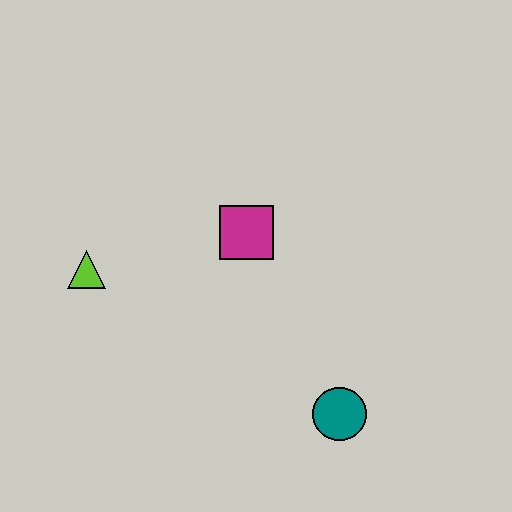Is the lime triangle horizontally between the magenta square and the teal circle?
No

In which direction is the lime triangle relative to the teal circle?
The lime triangle is to the left of the teal circle.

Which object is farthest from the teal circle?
The lime triangle is farthest from the teal circle.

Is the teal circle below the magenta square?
Yes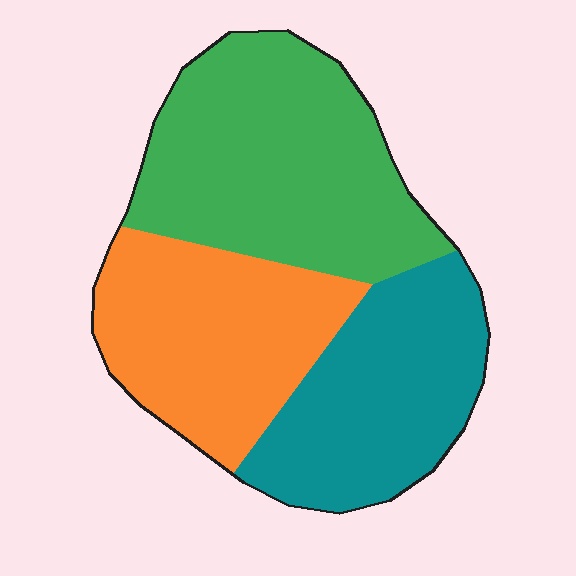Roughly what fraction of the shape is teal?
Teal covers about 30% of the shape.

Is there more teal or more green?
Green.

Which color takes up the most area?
Green, at roughly 40%.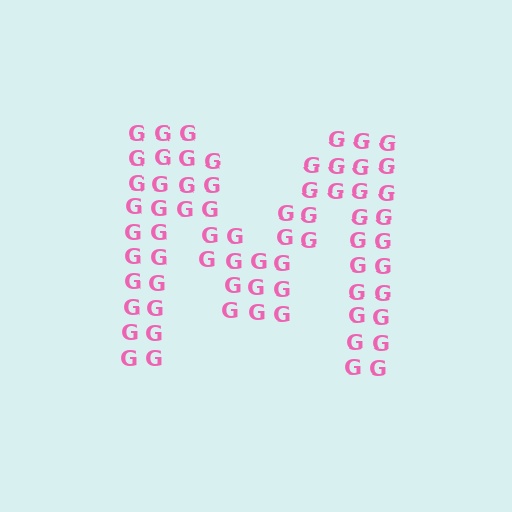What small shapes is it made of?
It is made of small letter G's.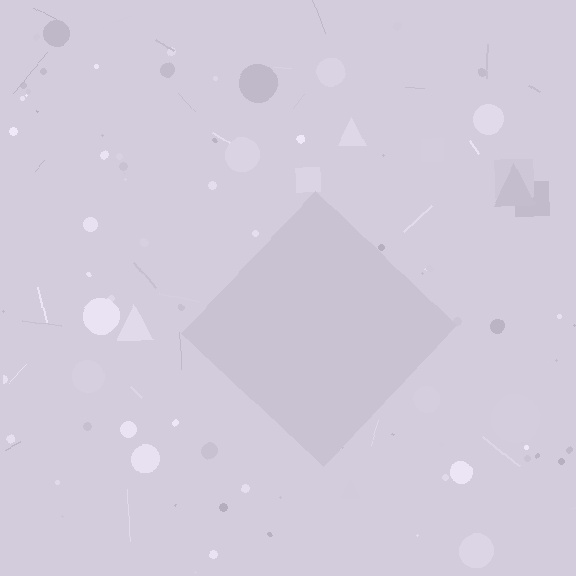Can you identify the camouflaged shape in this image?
The camouflaged shape is a diamond.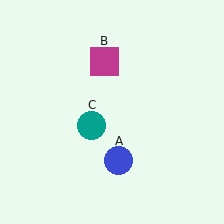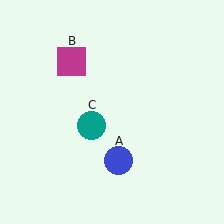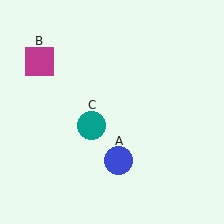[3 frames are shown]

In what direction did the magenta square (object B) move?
The magenta square (object B) moved left.